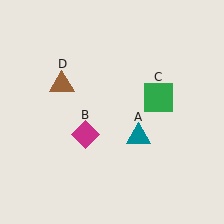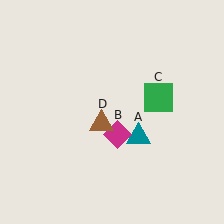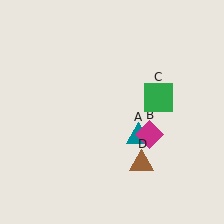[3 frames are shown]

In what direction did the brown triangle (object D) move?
The brown triangle (object D) moved down and to the right.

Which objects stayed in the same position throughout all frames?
Teal triangle (object A) and green square (object C) remained stationary.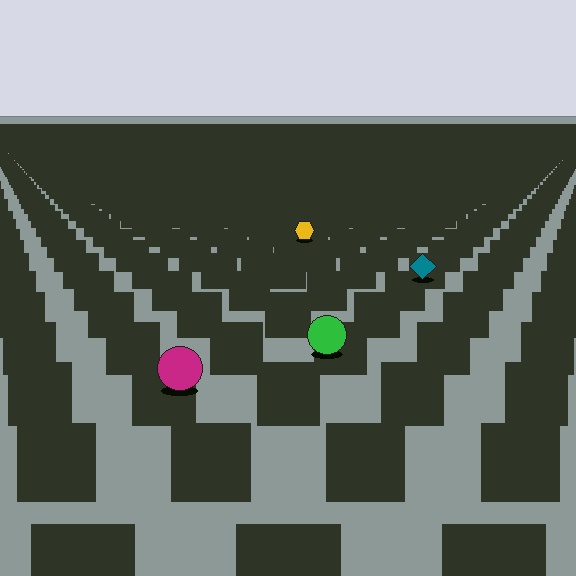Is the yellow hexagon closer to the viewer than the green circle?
No. The green circle is closer — you can tell from the texture gradient: the ground texture is coarser near it.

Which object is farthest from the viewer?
The yellow hexagon is farthest from the viewer. It appears smaller and the ground texture around it is denser.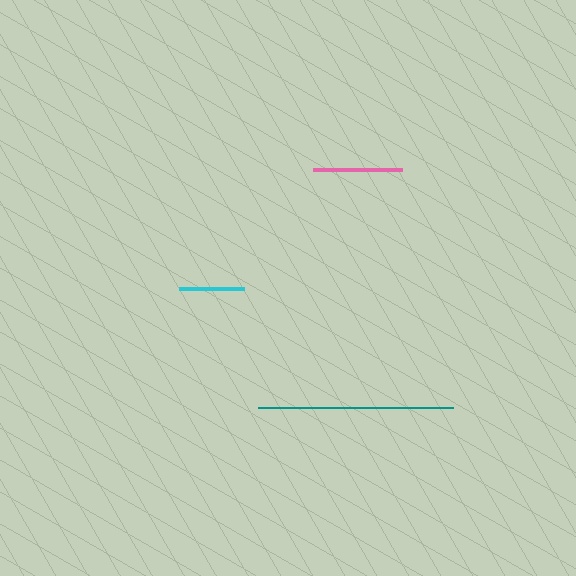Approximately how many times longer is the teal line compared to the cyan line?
The teal line is approximately 3.0 times the length of the cyan line.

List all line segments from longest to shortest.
From longest to shortest: teal, pink, cyan.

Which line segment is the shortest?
The cyan line is the shortest at approximately 65 pixels.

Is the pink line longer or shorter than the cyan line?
The pink line is longer than the cyan line.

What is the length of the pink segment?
The pink segment is approximately 89 pixels long.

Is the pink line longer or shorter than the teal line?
The teal line is longer than the pink line.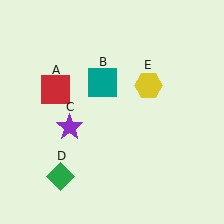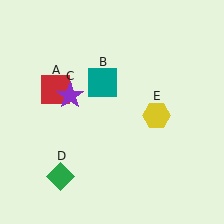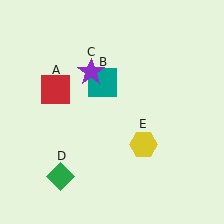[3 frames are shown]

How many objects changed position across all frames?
2 objects changed position: purple star (object C), yellow hexagon (object E).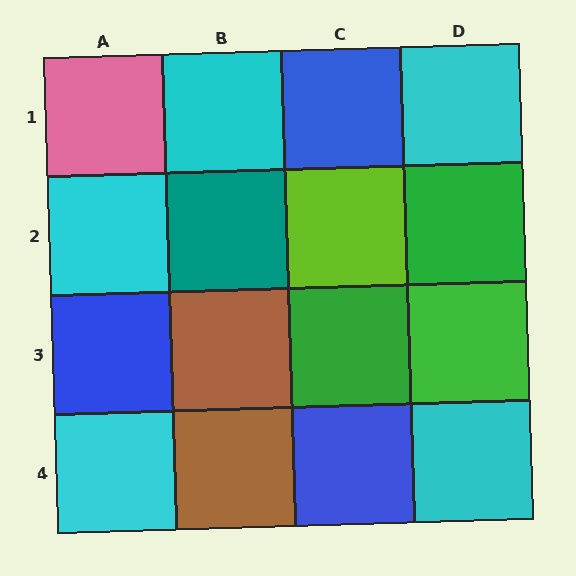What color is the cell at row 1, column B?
Cyan.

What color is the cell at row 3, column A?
Blue.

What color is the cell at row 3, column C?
Green.